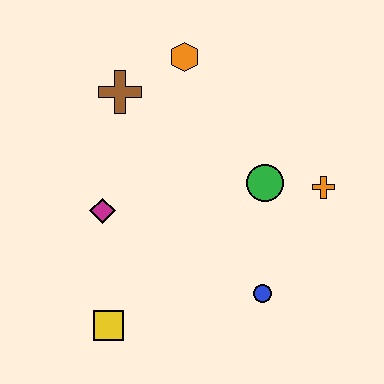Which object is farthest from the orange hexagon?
The yellow square is farthest from the orange hexagon.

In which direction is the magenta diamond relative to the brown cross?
The magenta diamond is below the brown cross.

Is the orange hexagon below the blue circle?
No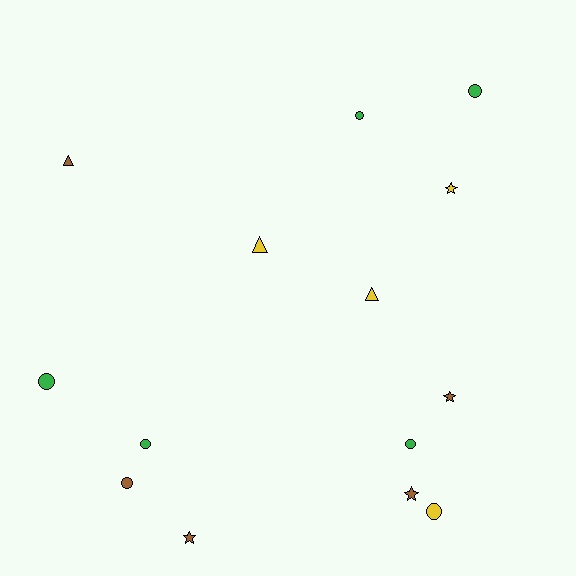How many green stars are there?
There are no green stars.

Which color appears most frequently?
Green, with 5 objects.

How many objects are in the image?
There are 14 objects.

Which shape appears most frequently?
Circle, with 7 objects.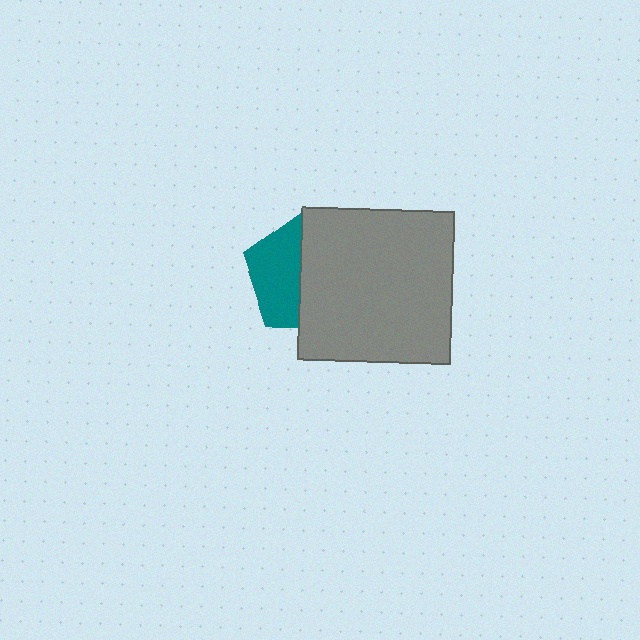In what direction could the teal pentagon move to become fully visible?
The teal pentagon could move left. That would shift it out from behind the gray square entirely.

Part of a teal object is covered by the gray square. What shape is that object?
It is a pentagon.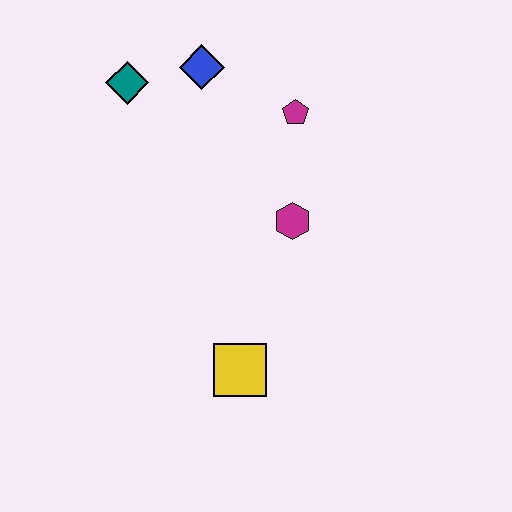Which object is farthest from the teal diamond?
The yellow square is farthest from the teal diamond.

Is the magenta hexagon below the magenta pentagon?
Yes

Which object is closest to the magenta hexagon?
The magenta pentagon is closest to the magenta hexagon.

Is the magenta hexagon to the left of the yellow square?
No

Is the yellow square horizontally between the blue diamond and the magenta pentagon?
Yes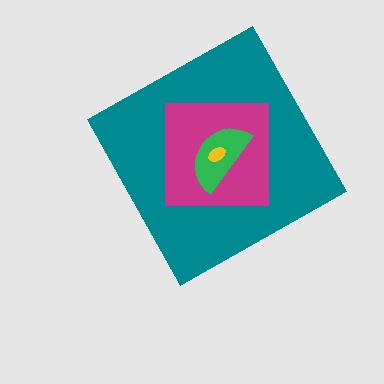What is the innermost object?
The yellow ellipse.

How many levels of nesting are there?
4.